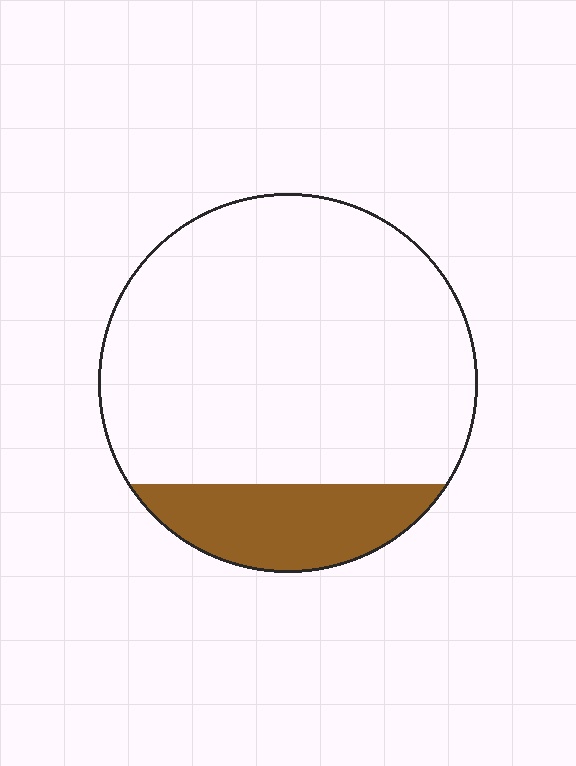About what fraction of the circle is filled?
About one sixth (1/6).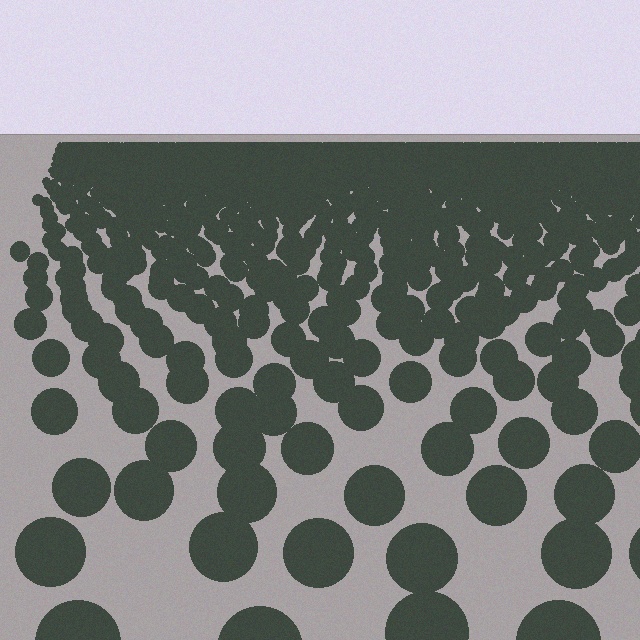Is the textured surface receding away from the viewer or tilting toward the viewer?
The surface is receding away from the viewer. Texture elements get smaller and denser toward the top.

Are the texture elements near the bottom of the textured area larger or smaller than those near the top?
Larger. Near the bottom, elements are closer to the viewer and appear at a bigger on-screen size.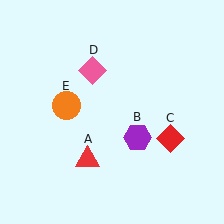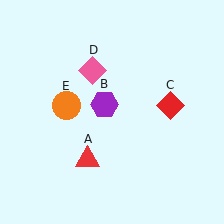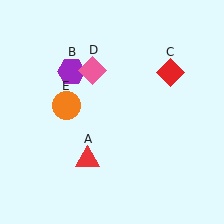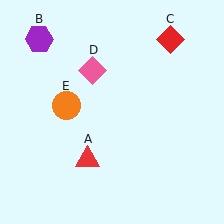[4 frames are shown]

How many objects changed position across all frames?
2 objects changed position: purple hexagon (object B), red diamond (object C).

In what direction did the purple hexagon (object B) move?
The purple hexagon (object B) moved up and to the left.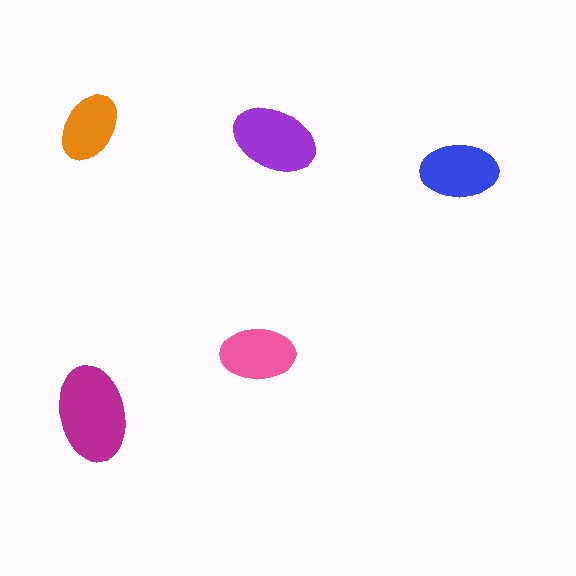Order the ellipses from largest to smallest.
the magenta one, the purple one, the blue one, the pink one, the orange one.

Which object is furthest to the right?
The blue ellipse is rightmost.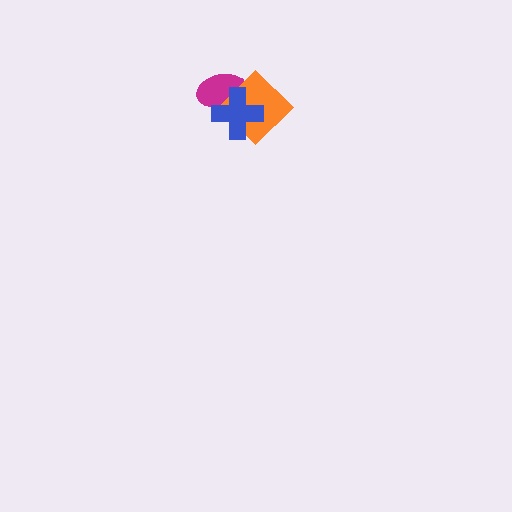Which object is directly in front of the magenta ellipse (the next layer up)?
The orange diamond is directly in front of the magenta ellipse.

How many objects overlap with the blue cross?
2 objects overlap with the blue cross.